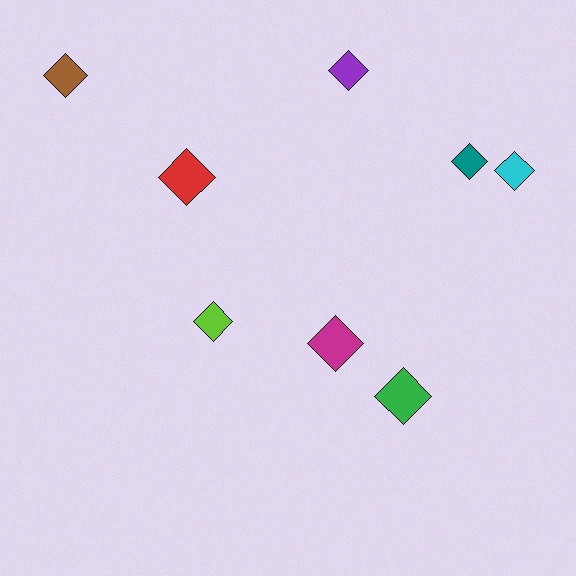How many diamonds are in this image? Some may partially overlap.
There are 8 diamonds.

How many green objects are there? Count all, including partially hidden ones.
There is 1 green object.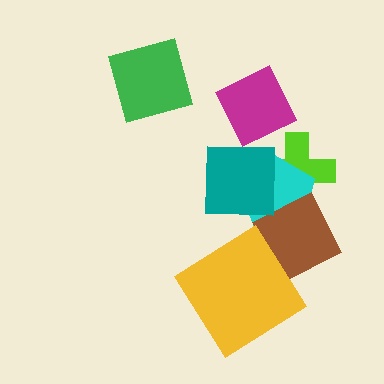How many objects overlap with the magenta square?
0 objects overlap with the magenta square.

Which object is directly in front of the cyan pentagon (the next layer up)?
The brown diamond is directly in front of the cyan pentagon.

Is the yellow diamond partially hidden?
No, no other shape covers it.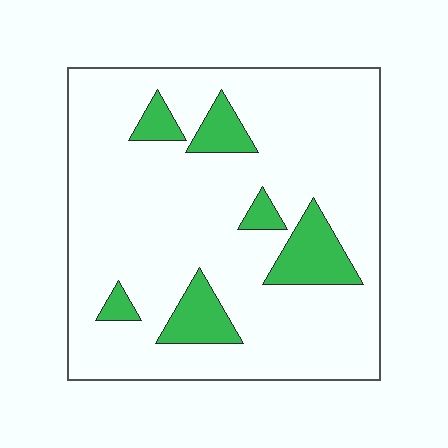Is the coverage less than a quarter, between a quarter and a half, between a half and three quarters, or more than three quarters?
Less than a quarter.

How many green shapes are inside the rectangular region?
6.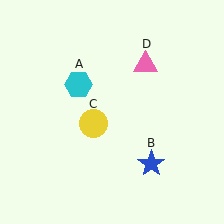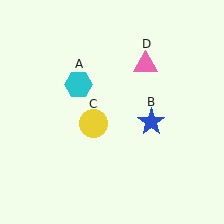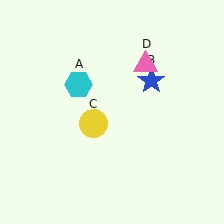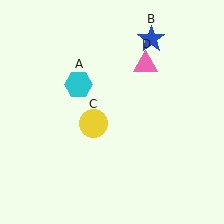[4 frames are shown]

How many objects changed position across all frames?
1 object changed position: blue star (object B).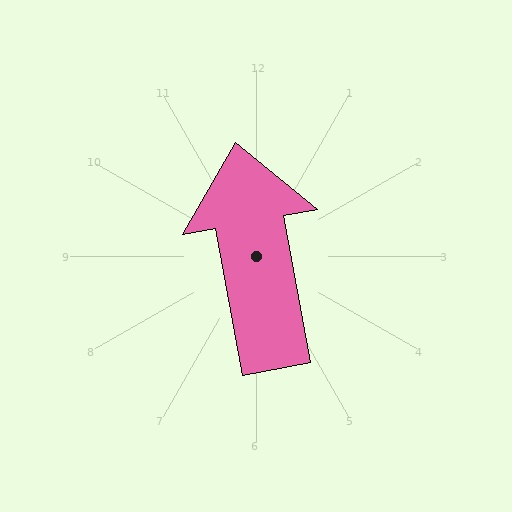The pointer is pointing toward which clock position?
Roughly 12 o'clock.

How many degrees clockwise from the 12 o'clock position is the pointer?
Approximately 350 degrees.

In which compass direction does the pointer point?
North.